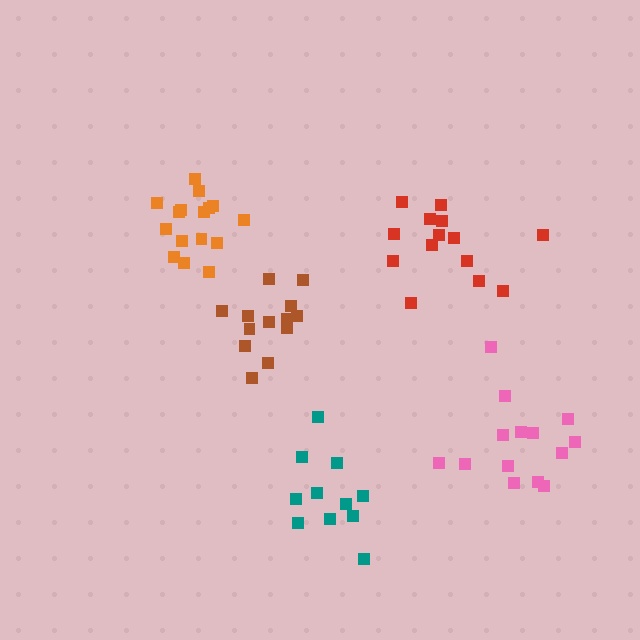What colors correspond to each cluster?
The clusters are colored: teal, orange, brown, red, pink.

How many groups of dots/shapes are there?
There are 5 groups.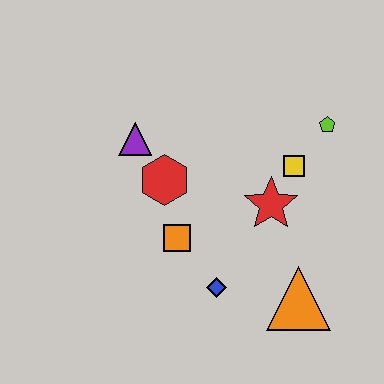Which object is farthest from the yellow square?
The purple triangle is farthest from the yellow square.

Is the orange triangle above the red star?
No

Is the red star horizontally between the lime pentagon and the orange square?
Yes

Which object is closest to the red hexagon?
The purple triangle is closest to the red hexagon.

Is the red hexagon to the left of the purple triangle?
No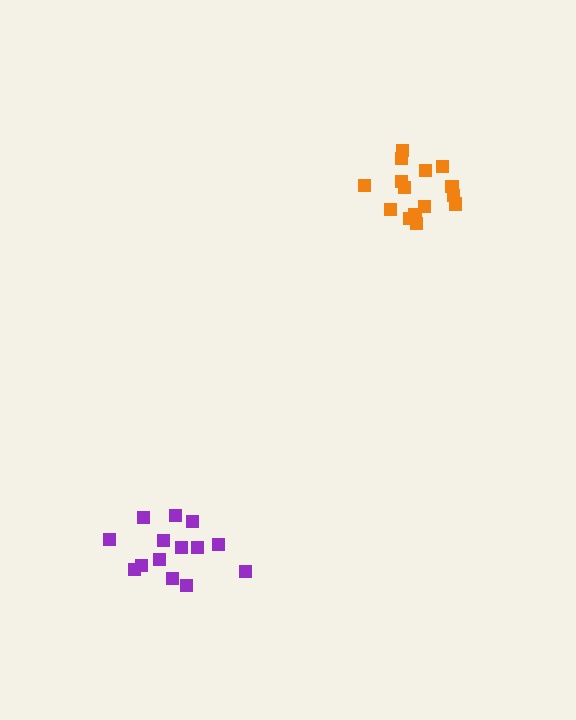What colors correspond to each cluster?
The clusters are colored: orange, purple.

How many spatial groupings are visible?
There are 2 spatial groupings.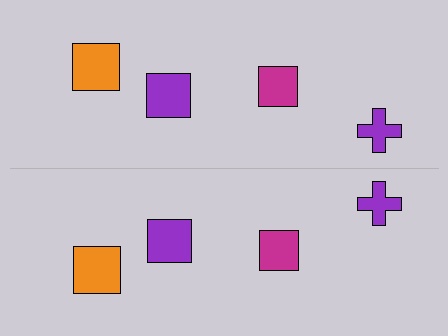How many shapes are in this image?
There are 8 shapes in this image.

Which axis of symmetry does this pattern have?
The pattern has a horizontal axis of symmetry running through the center of the image.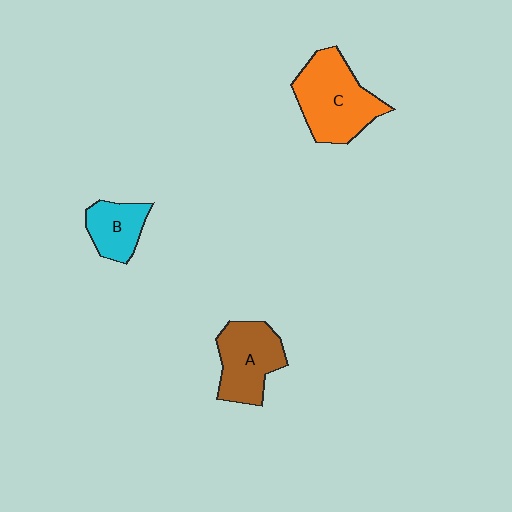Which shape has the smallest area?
Shape B (cyan).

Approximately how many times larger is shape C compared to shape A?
Approximately 1.3 times.